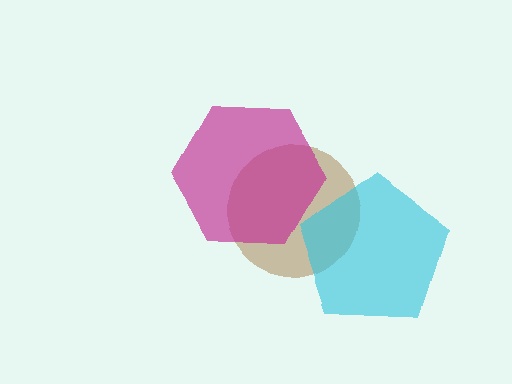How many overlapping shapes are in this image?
There are 3 overlapping shapes in the image.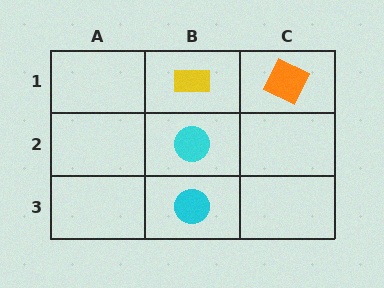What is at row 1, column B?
A yellow rectangle.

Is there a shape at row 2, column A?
No, that cell is empty.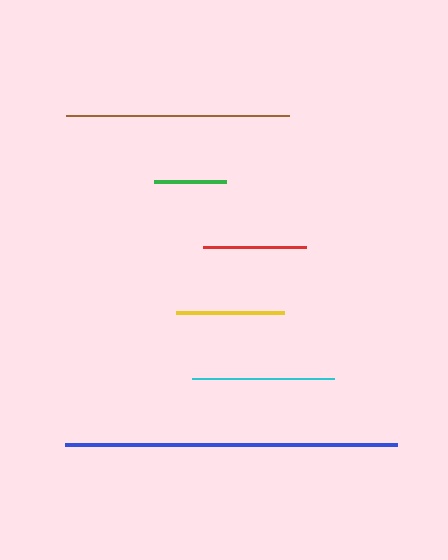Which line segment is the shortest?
The green line is the shortest at approximately 72 pixels.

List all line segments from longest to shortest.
From longest to shortest: blue, brown, cyan, yellow, red, green.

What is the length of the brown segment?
The brown segment is approximately 223 pixels long.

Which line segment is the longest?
The blue line is the longest at approximately 332 pixels.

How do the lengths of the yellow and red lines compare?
The yellow and red lines are approximately the same length.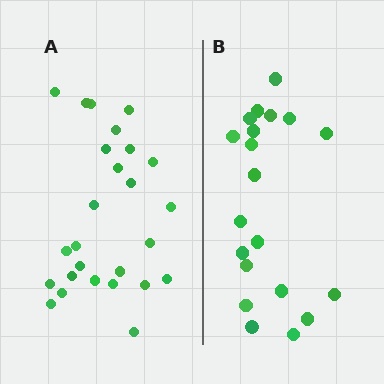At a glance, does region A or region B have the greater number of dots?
Region A (the left region) has more dots.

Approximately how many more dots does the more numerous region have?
Region A has about 6 more dots than region B.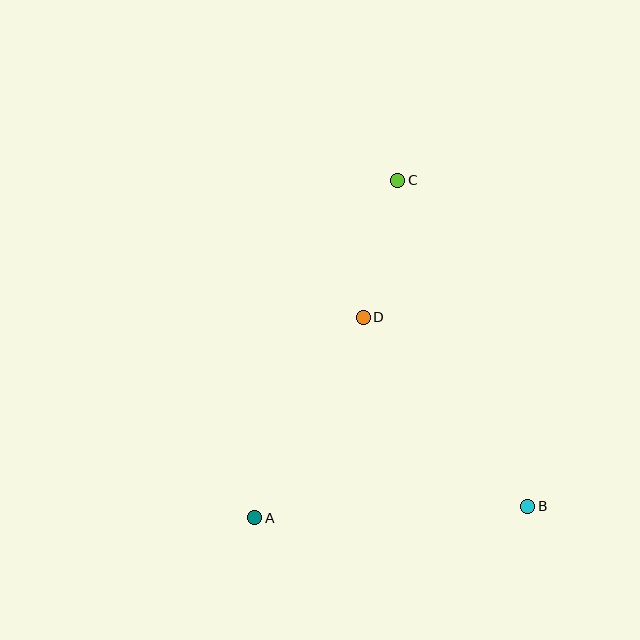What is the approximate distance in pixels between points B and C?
The distance between B and C is approximately 351 pixels.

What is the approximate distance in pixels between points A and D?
The distance between A and D is approximately 228 pixels.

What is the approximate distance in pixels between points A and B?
The distance between A and B is approximately 273 pixels.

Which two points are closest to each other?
Points C and D are closest to each other.